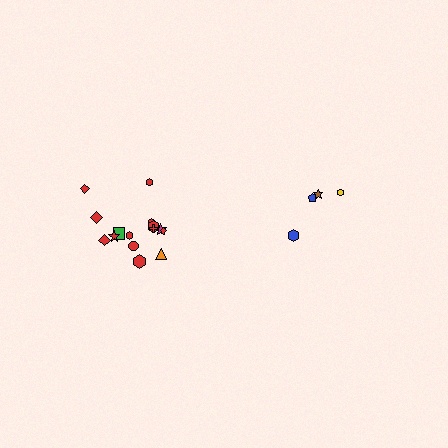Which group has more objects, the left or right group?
The left group.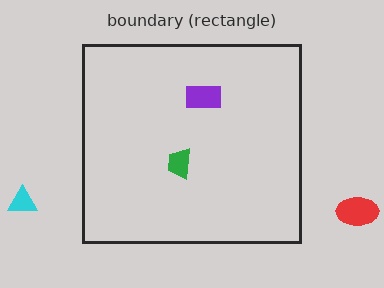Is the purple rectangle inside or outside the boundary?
Inside.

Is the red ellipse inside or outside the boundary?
Outside.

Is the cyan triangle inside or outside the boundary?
Outside.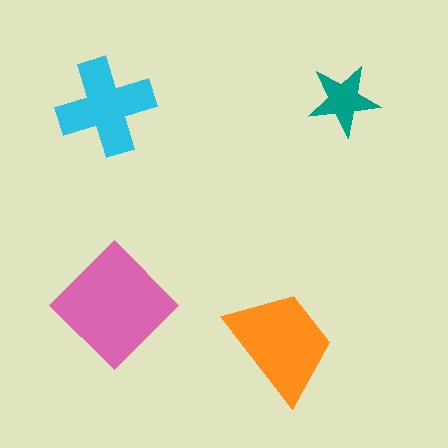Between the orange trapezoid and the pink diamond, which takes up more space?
The pink diamond.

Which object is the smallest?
The teal star.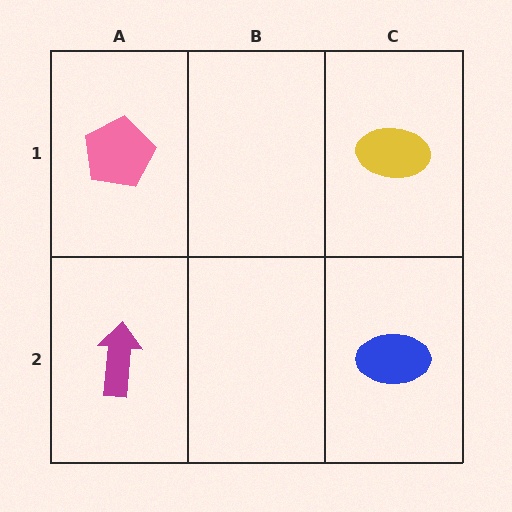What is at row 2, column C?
A blue ellipse.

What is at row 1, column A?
A pink pentagon.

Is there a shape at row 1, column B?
No, that cell is empty.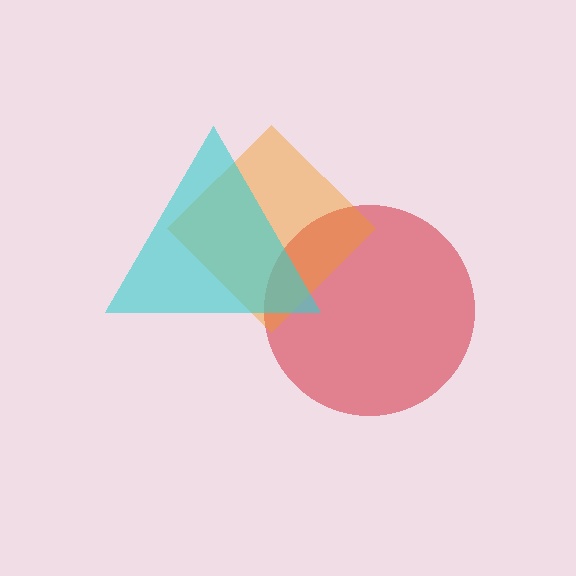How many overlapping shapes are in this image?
There are 3 overlapping shapes in the image.